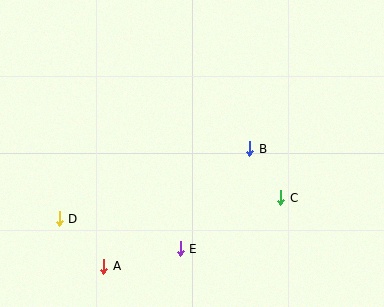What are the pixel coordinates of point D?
Point D is at (59, 219).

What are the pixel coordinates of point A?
Point A is at (104, 266).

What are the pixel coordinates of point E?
Point E is at (180, 249).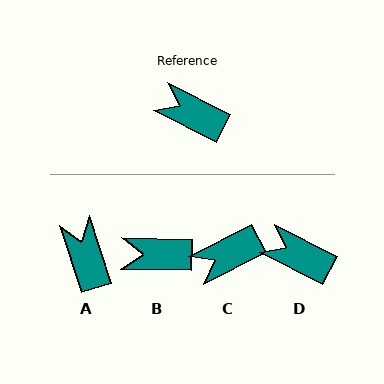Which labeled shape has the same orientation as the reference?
D.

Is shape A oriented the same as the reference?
No, it is off by about 45 degrees.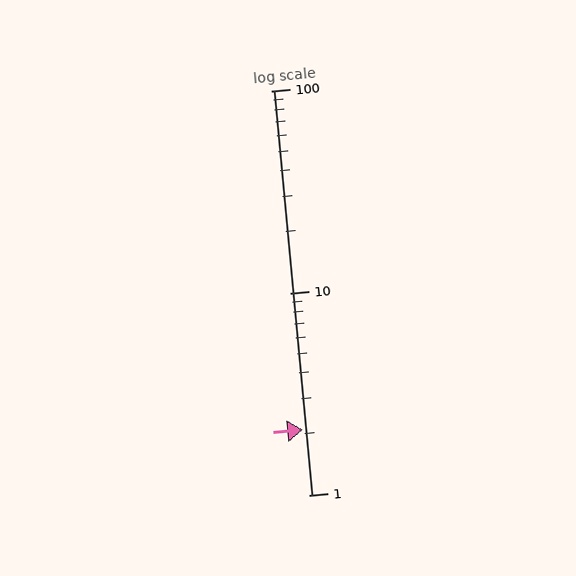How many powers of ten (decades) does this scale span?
The scale spans 2 decades, from 1 to 100.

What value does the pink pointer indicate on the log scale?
The pointer indicates approximately 2.1.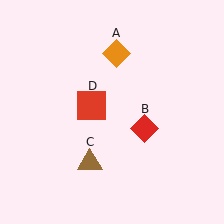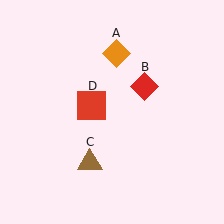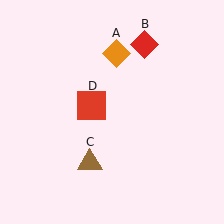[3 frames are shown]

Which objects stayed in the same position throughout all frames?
Orange diamond (object A) and brown triangle (object C) and red square (object D) remained stationary.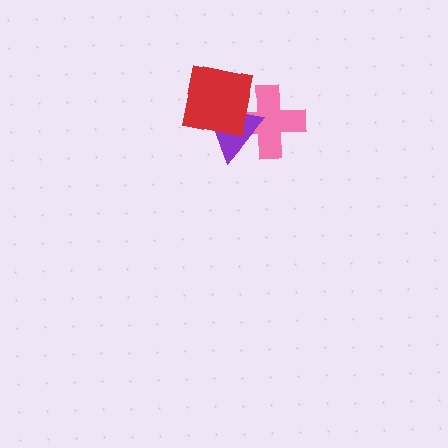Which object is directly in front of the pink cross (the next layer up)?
The purple triangle is directly in front of the pink cross.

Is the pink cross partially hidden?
Yes, it is partially covered by another shape.